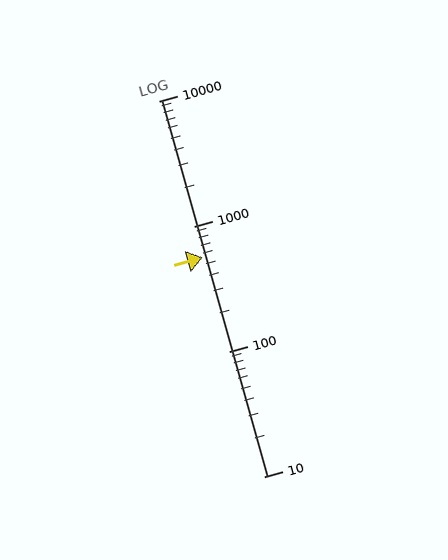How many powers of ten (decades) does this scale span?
The scale spans 3 decades, from 10 to 10000.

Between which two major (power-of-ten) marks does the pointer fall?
The pointer is between 100 and 1000.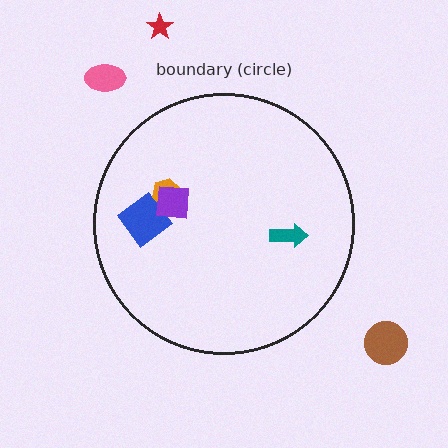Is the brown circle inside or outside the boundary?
Outside.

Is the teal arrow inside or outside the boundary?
Inside.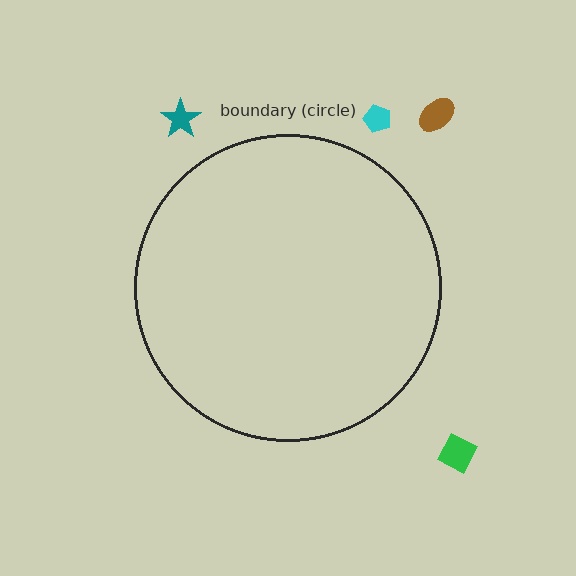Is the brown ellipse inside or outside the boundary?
Outside.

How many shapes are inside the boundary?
0 inside, 4 outside.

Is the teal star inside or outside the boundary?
Outside.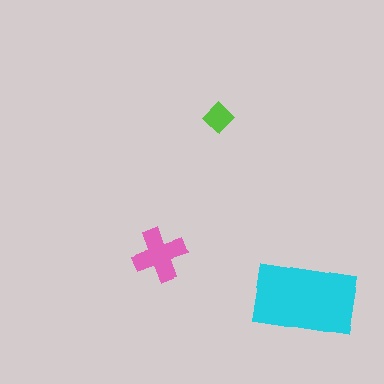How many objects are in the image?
There are 3 objects in the image.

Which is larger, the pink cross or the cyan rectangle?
The cyan rectangle.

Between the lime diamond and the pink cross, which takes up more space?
The pink cross.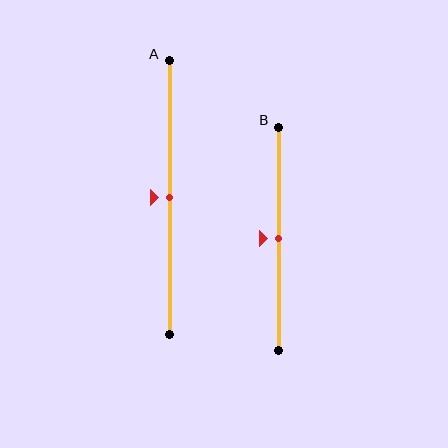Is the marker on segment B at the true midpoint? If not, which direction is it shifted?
Yes, the marker on segment B is at the true midpoint.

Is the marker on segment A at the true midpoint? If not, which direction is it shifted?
Yes, the marker on segment A is at the true midpoint.